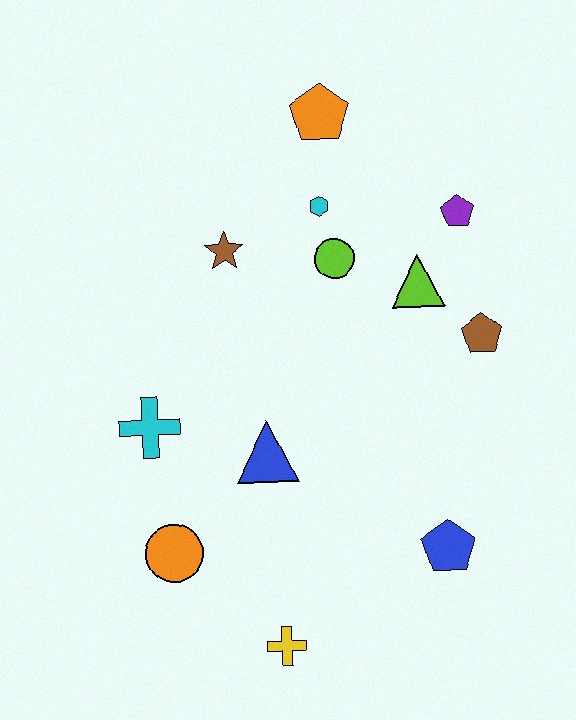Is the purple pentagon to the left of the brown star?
No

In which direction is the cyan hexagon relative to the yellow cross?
The cyan hexagon is above the yellow cross.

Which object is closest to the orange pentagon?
The cyan hexagon is closest to the orange pentagon.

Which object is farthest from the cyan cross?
The purple pentagon is farthest from the cyan cross.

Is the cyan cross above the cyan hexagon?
No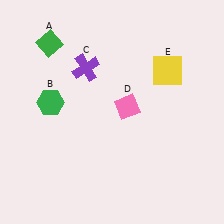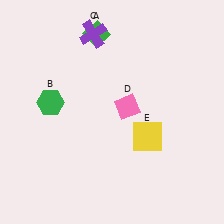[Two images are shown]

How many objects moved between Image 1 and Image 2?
3 objects moved between the two images.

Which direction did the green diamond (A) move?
The green diamond (A) moved right.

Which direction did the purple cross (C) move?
The purple cross (C) moved up.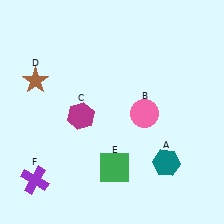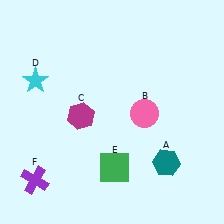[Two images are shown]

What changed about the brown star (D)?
In Image 1, D is brown. In Image 2, it changed to cyan.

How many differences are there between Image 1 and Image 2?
There is 1 difference between the two images.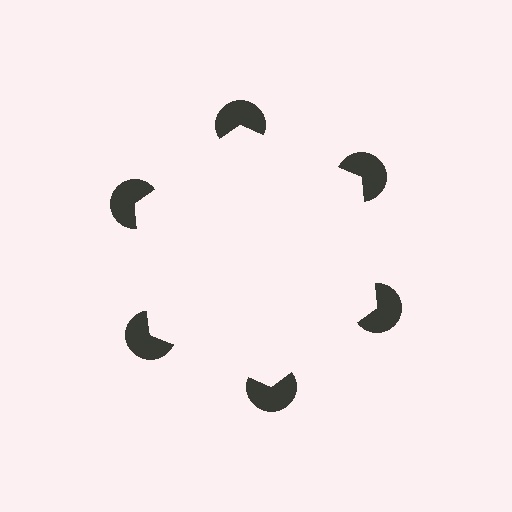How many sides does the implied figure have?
6 sides.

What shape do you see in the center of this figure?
An illusory hexagon — its edges are inferred from the aligned wedge cuts in the pac-man discs, not physically drawn.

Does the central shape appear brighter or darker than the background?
It typically appears slightly brighter than the background, even though no actual brightness change is drawn.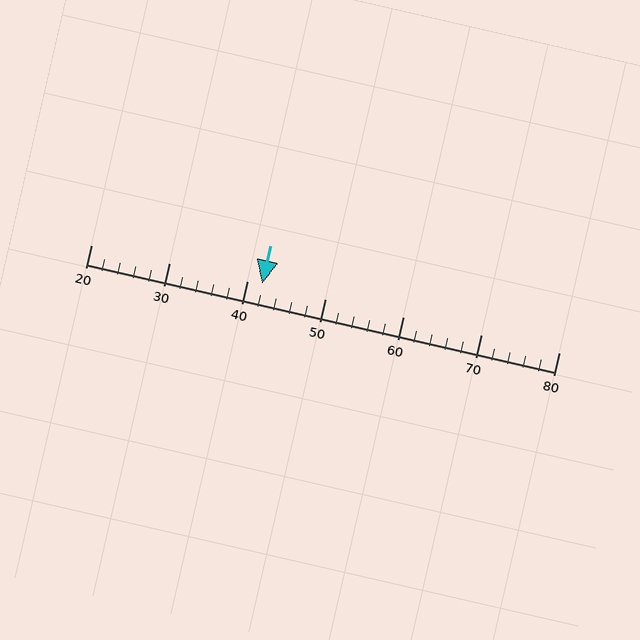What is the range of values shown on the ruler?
The ruler shows values from 20 to 80.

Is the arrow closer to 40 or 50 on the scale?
The arrow is closer to 40.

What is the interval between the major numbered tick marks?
The major tick marks are spaced 10 units apart.